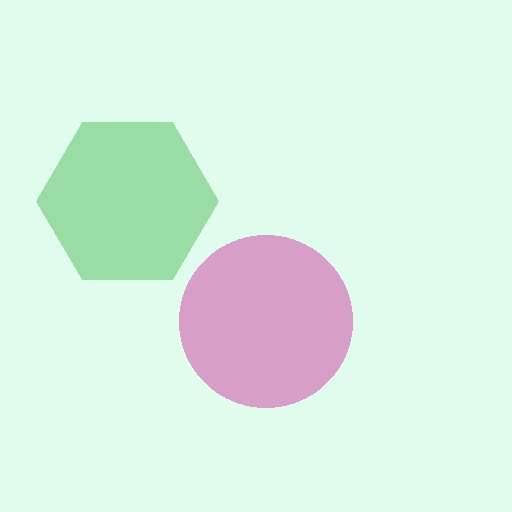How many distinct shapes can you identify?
There are 2 distinct shapes: a green hexagon, a magenta circle.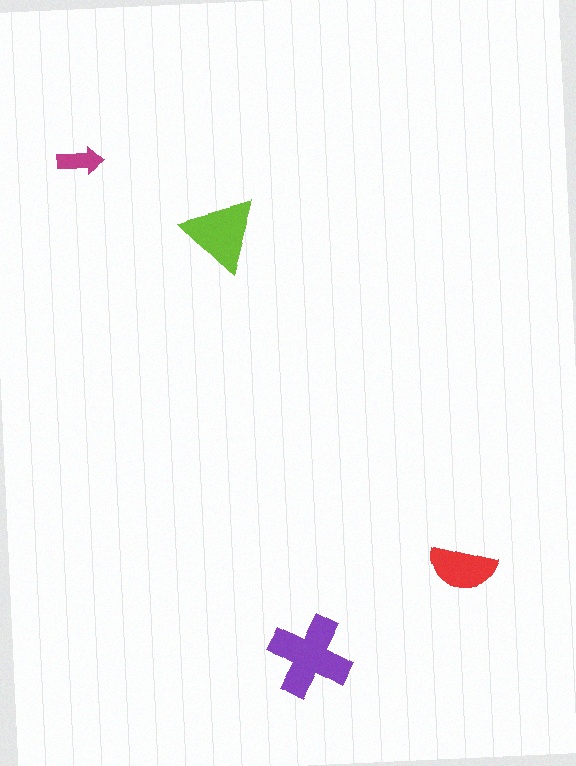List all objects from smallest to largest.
The magenta arrow, the red semicircle, the lime triangle, the purple cross.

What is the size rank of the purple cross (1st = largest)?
1st.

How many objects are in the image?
There are 4 objects in the image.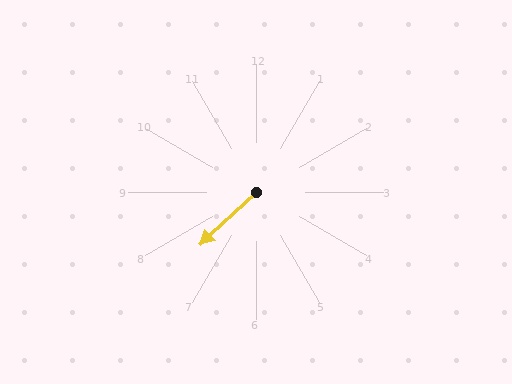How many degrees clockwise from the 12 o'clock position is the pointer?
Approximately 227 degrees.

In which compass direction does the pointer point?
Southwest.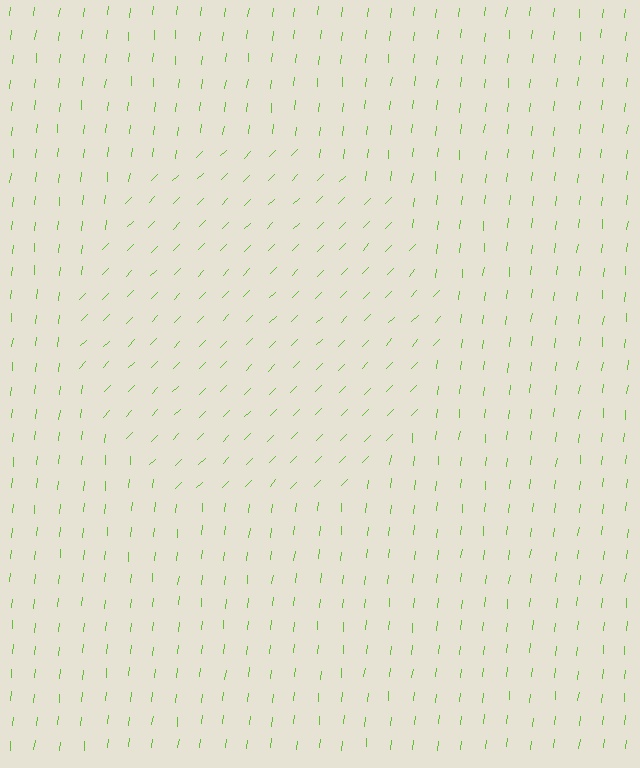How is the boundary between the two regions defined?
The boundary is defined purely by a change in line orientation (approximately 38 degrees difference). All lines are the same color and thickness.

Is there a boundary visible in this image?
Yes, there is a texture boundary formed by a change in line orientation.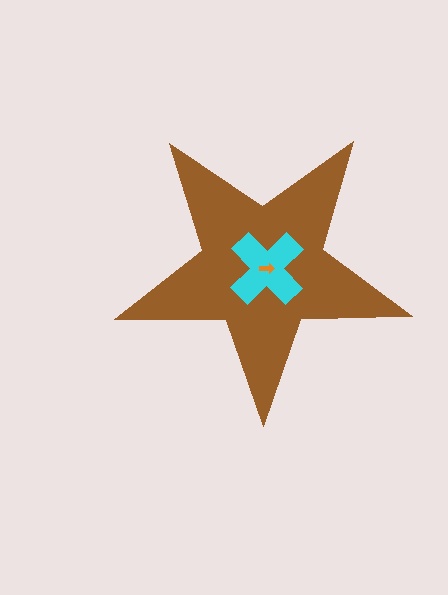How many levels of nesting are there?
3.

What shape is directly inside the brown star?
The cyan cross.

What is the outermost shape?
The brown star.